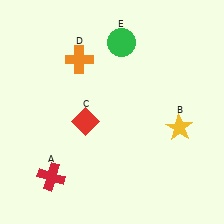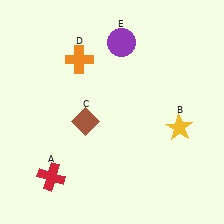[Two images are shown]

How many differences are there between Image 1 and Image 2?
There are 2 differences between the two images.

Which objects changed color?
C changed from red to brown. E changed from green to purple.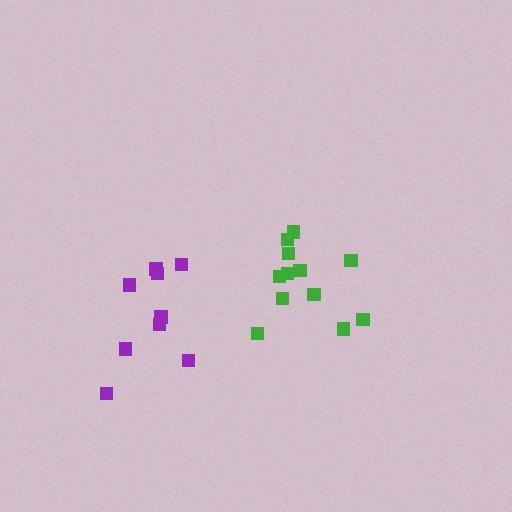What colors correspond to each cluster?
The clusters are colored: purple, green.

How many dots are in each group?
Group 1: 9 dots, Group 2: 12 dots (21 total).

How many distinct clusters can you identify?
There are 2 distinct clusters.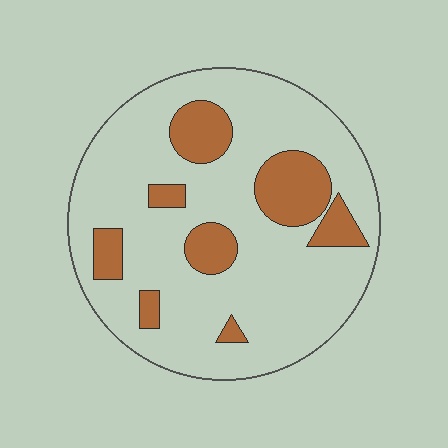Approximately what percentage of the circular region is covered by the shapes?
Approximately 20%.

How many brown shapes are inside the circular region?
8.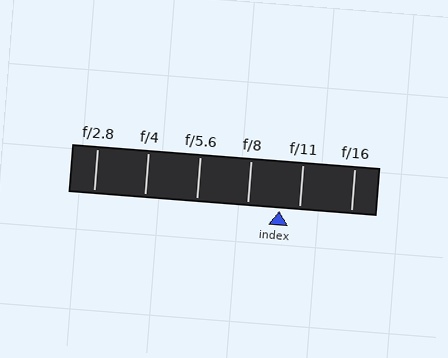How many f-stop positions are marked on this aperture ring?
There are 6 f-stop positions marked.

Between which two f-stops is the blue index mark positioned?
The index mark is between f/8 and f/11.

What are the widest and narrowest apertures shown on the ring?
The widest aperture shown is f/2.8 and the narrowest is f/16.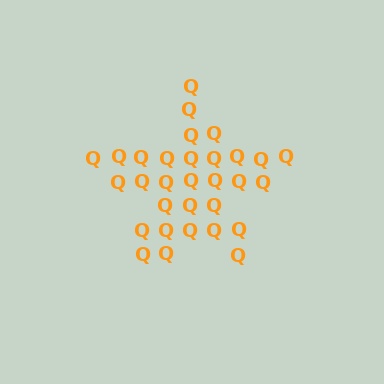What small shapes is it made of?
It is made of small letter Q's.